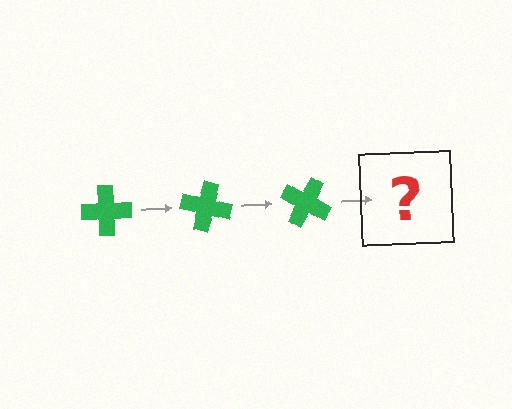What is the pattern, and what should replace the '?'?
The pattern is that the cross rotates 15 degrees each step. The '?' should be a green cross rotated 45 degrees.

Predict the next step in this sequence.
The next step is a green cross rotated 45 degrees.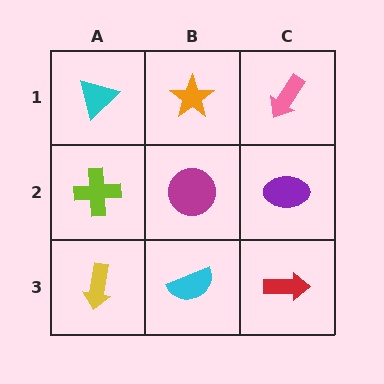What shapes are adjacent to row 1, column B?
A magenta circle (row 2, column B), a cyan triangle (row 1, column A), a pink arrow (row 1, column C).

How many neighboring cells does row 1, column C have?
2.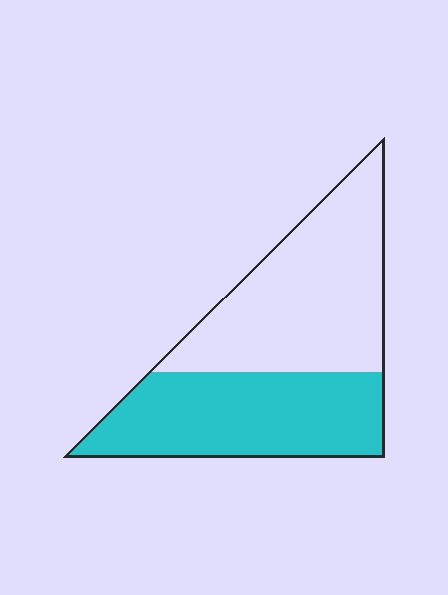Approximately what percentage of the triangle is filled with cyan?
Approximately 45%.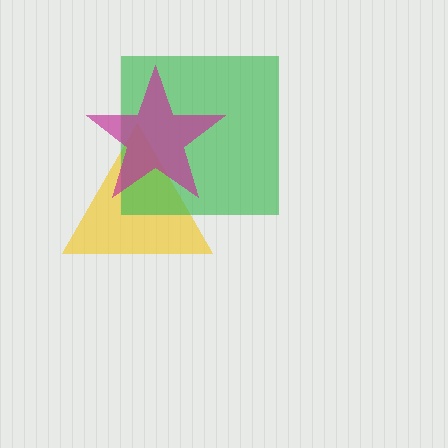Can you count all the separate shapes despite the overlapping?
Yes, there are 3 separate shapes.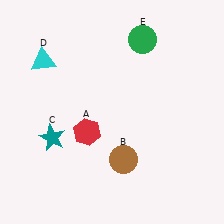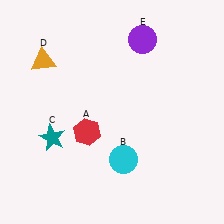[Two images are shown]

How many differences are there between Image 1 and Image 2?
There are 3 differences between the two images.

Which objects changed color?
B changed from brown to cyan. D changed from cyan to orange. E changed from green to purple.